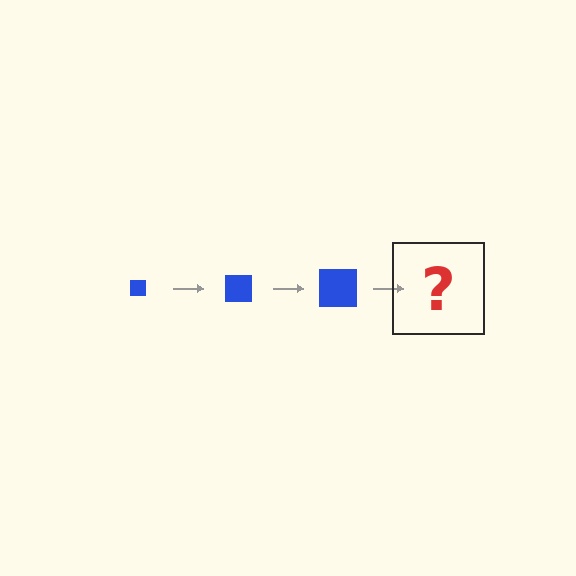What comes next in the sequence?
The next element should be a blue square, larger than the previous one.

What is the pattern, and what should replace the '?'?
The pattern is that the square gets progressively larger each step. The '?' should be a blue square, larger than the previous one.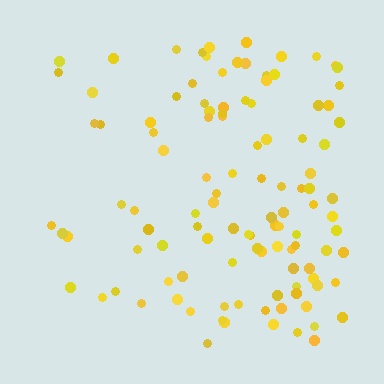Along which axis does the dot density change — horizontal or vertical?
Horizontal.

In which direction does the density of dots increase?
From left to right, with the right side densest.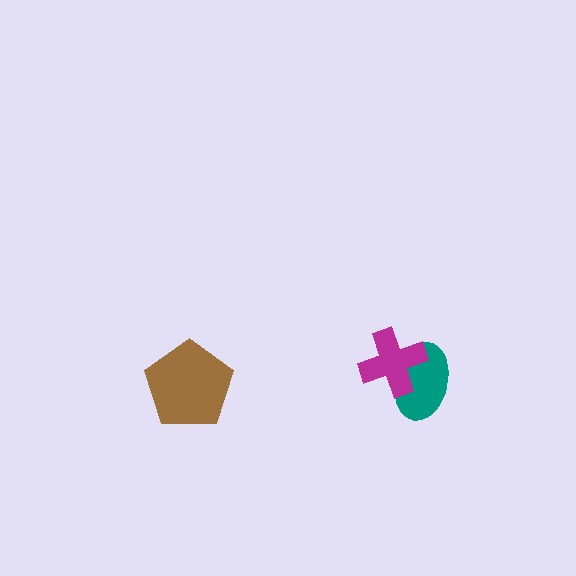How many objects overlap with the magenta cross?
1 object overlaps with the magenta cross.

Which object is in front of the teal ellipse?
The magenta cross is in front of the teal ellipse.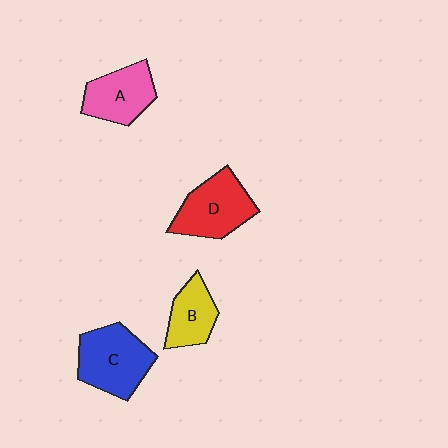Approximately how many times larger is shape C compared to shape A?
Approximately 1.3 times.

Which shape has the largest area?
Shape C (blue).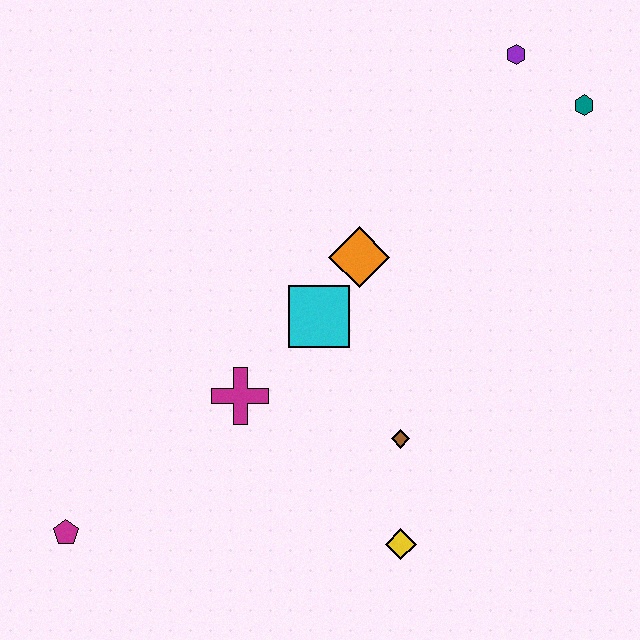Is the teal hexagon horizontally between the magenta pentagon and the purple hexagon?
No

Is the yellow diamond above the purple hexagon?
No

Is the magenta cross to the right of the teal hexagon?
No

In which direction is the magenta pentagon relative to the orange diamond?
The magenta pentagon is to the left of the orange diamond.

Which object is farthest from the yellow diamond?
The purple hexagon is farthest from the yellow diamond.